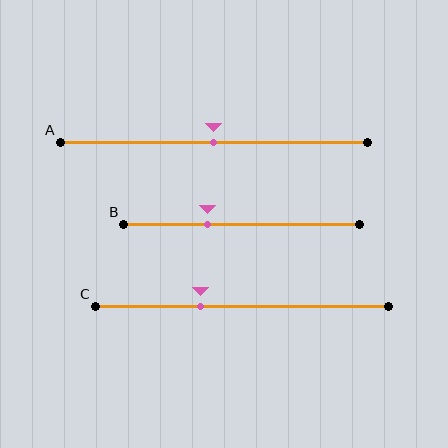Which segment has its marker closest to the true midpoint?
Segment A has its marker closest to the true midpoint.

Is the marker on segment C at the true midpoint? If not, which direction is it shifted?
No, the marker on segment C is shifted to the left by about 14% of the segment length.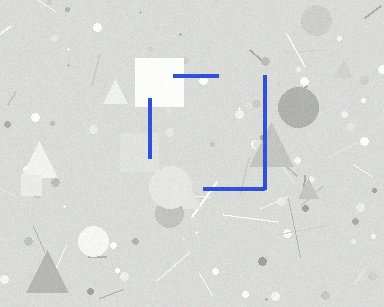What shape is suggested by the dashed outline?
The dashed outline suggests a square.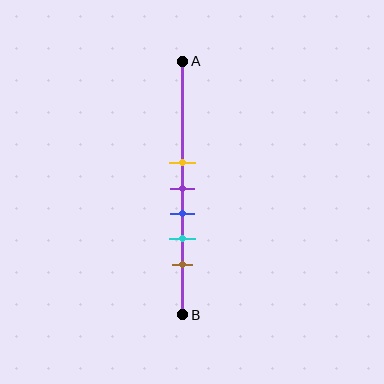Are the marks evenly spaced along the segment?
Yes, the marks are approximately evenly spaced.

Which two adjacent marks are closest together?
The yellow and purple marks are the closest adjacent pair.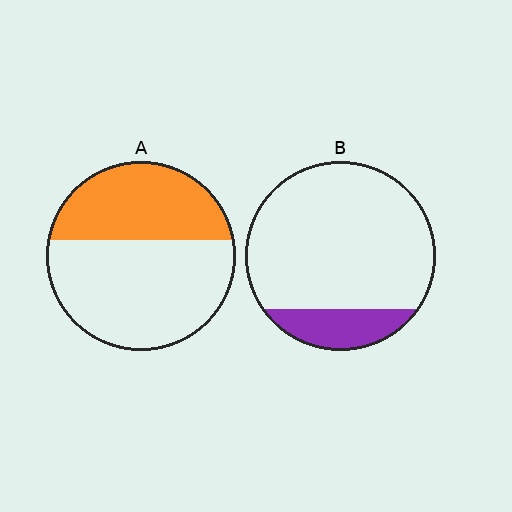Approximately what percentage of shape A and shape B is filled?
A is approximately 40% and B is approximately 15%.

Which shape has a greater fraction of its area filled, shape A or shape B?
Shape A.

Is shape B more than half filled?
No.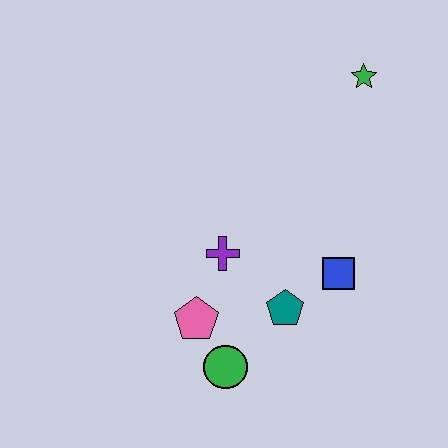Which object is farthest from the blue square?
The green star is farthest from the blue square.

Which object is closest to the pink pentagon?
The green circle is closest to the pink pentagon.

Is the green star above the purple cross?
Yes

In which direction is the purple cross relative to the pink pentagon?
The purple cross is above the pink pentagon.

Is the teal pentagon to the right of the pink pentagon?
Yes